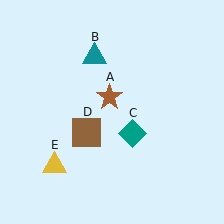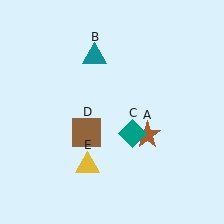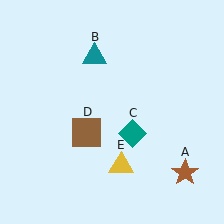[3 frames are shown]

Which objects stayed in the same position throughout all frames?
Teal triangle (object B) and teal diamond (object C) and brown square (object D) remained stationary.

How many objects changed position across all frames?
2 objects changed position: brown star (object A), yellow triangle (object E).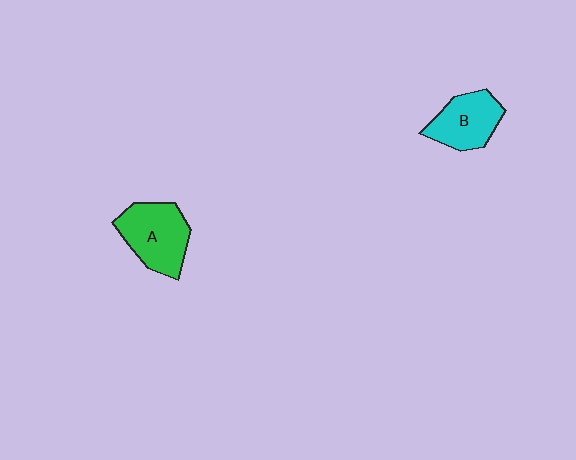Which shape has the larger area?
Shape A (green).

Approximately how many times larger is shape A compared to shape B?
Approximately 1.2 times.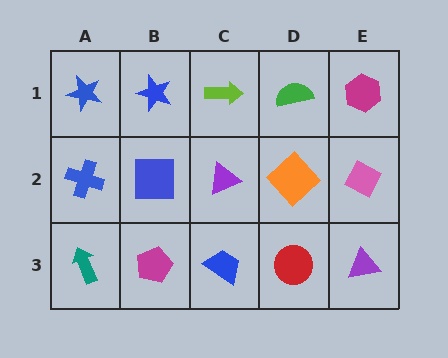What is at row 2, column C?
A purple triangle.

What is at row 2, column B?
A blue square.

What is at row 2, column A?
A blue cross.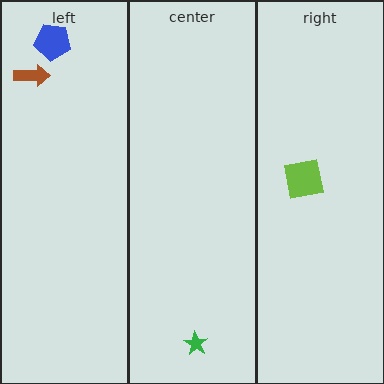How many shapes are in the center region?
1.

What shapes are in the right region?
The lime square.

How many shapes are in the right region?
1.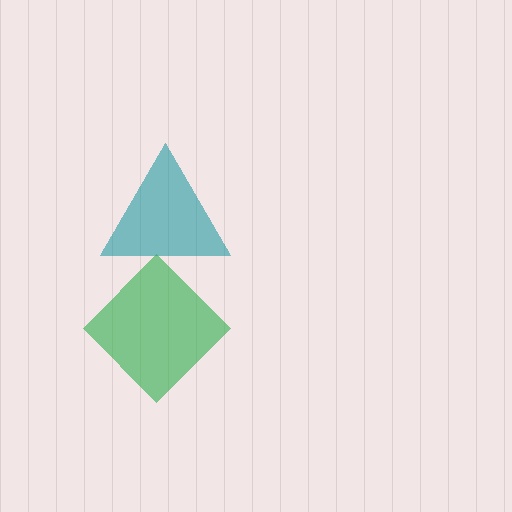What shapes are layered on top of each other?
The layered shapes are: a teal triangle, a green diamond.